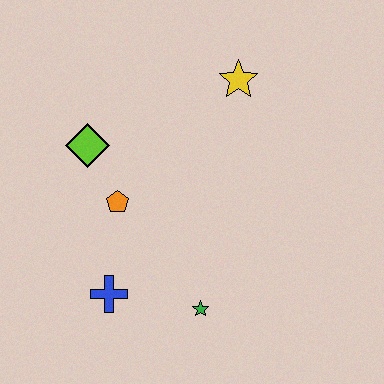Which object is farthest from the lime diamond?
The green star is farthest from the lime diamond.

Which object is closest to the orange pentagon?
The lime diamond is closest to the orange pentagon.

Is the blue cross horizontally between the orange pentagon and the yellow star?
No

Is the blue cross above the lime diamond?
No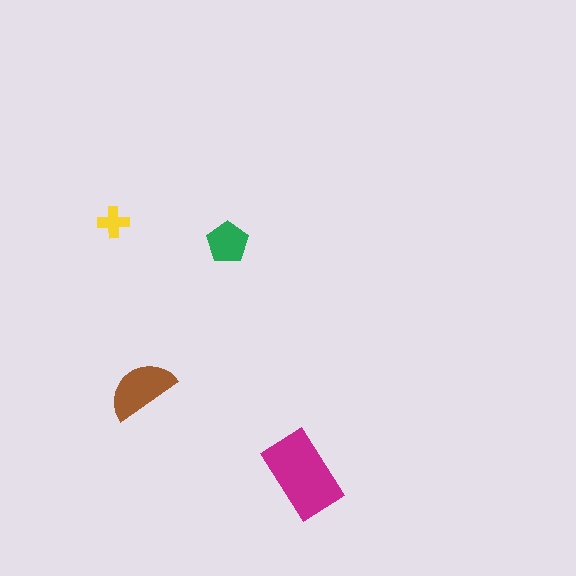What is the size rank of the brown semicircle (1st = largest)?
2nd.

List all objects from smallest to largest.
The yellow cross, the green pentagon, the brown semicircle, the magenta rectangle.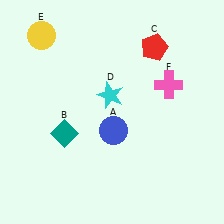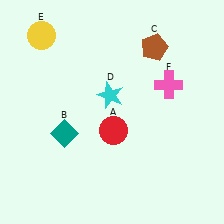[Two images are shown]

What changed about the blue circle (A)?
In Image 1, A is blue. In Image 2, it changed to red.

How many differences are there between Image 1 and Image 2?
There are 2 differences between the two images.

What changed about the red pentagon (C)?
In Image 1, C is red. In Image 2, it changed to brown.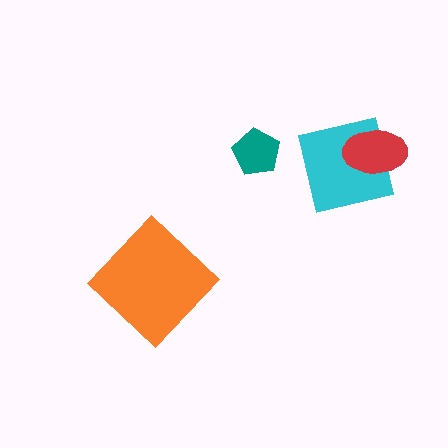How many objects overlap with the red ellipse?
1 object overlaps with the red ellipse.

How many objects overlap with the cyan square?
1 object overlaps with the cyan square.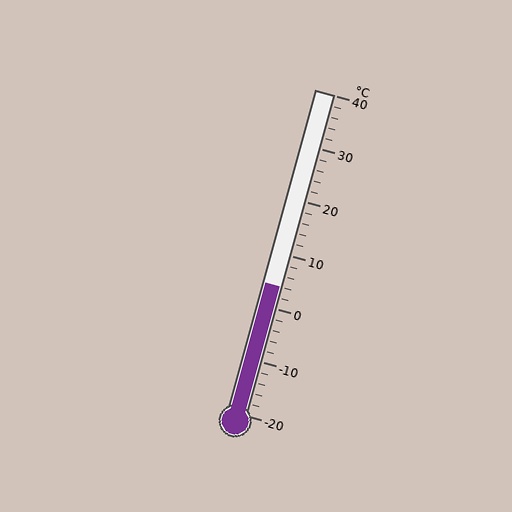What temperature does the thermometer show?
The thermometer shows approximately 4°C.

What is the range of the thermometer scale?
The thermometer scale ranges from -20°C to 40°C.